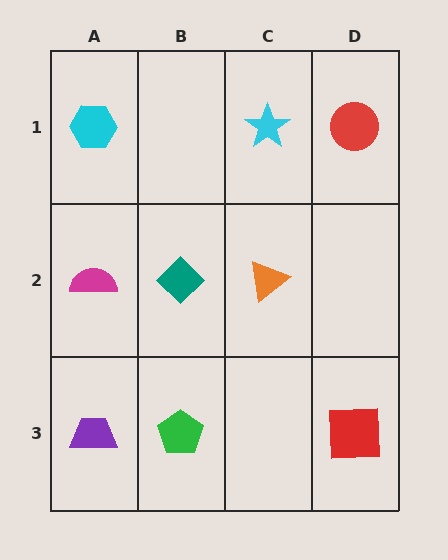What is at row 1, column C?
A cyan star.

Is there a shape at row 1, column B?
No, that cell is empty.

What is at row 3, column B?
A green pentagon.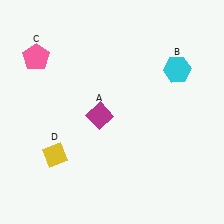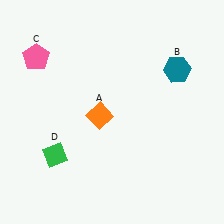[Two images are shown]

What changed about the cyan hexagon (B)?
In Image 1, B is cyan. In Image 2, it changed to teal.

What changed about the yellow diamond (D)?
In Image 1, D is yellow. In Image 2, it changed to green.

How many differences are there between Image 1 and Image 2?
There are 3 differences between the two images.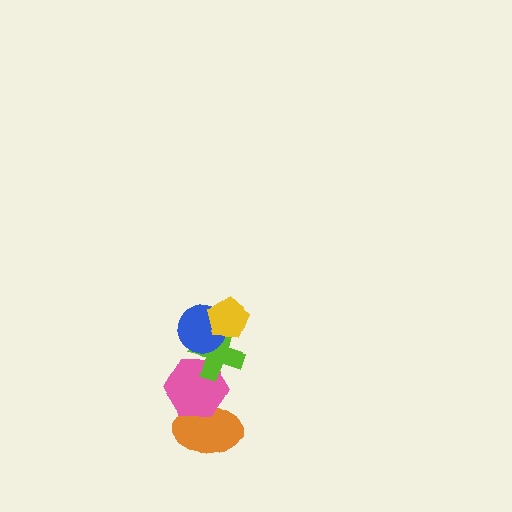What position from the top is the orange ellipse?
The orange ellipse is 5th from the top.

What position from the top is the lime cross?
The lime cross is 3rd from the top.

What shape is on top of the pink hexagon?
The lime cross is on top of the pink hexagon.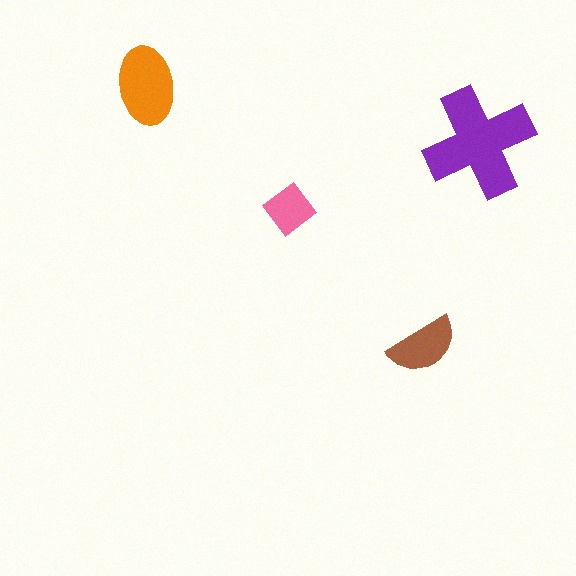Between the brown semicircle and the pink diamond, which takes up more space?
The brown semicircle.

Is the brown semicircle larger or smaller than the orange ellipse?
Smaller.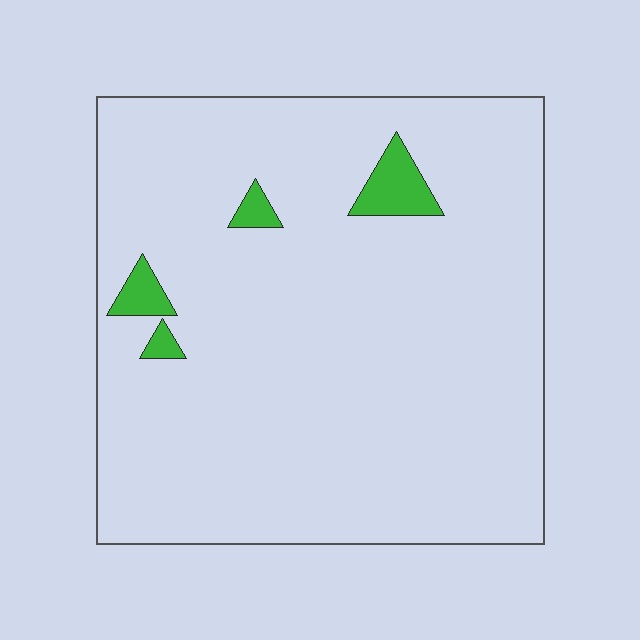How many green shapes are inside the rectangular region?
4.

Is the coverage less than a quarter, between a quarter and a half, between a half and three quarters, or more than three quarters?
Less than a quarter.